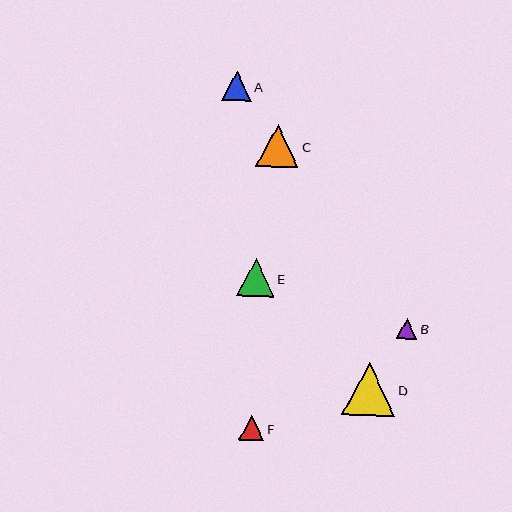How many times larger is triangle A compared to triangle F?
Triangle A is approximately 1.2 times the size of triangle F.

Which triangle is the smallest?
Triangle B is the smallest with a size of approximately 20 pixels.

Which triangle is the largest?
Triangle D is the largest with a size of approximately 53 pixels.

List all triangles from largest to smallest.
From largest to smallest: D, C, E, A, F, B.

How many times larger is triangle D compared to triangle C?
Triangle D is approximately 1.2 times the size of triangle C.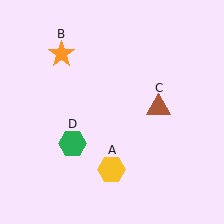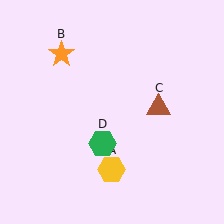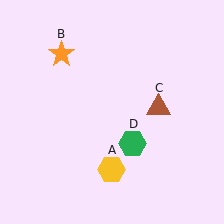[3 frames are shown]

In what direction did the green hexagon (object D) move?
The green hexagon (object D) moved right.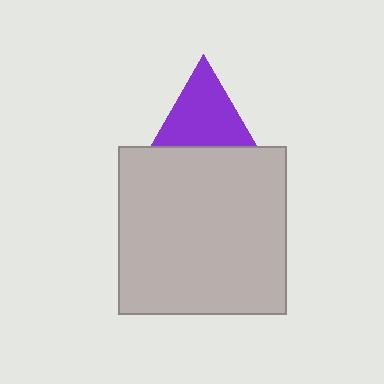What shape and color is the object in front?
The object in front is a light gray square.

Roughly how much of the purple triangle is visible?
Most of it is visible (roughly 67%).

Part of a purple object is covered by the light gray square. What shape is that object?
It is a triangle.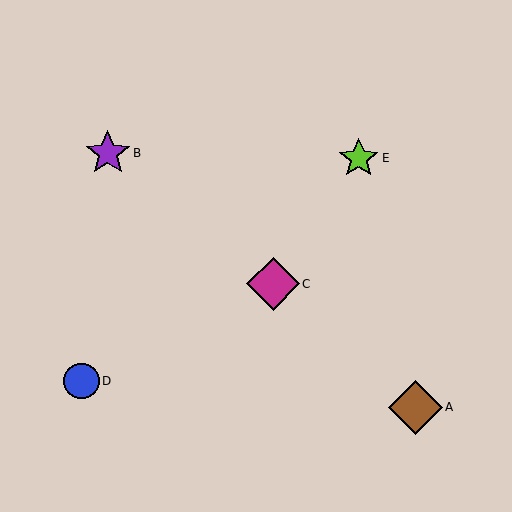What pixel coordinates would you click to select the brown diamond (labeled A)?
Click at (415, 407) to select the brown diamond A.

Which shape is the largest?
The brown diamond (labeled A) is the largest.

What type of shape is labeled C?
Shape C is a magenta diamond.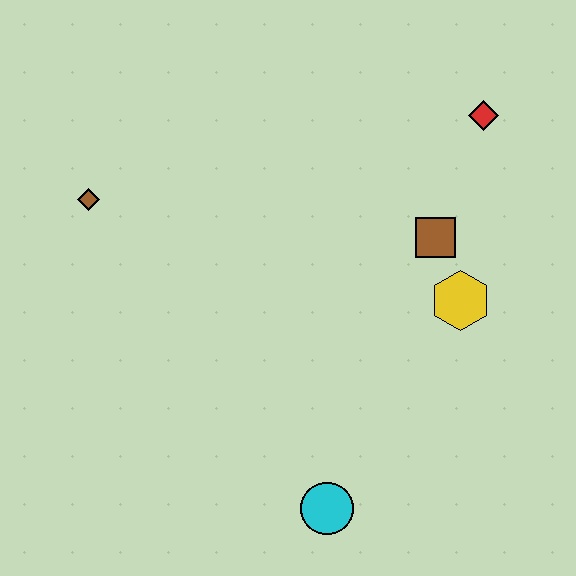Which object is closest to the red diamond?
The brown square is closest to the red diamond.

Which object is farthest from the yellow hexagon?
The brown diamond is farthest from the yellow hexagon.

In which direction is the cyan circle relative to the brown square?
The cyan circle is below the brown square.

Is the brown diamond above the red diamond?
No